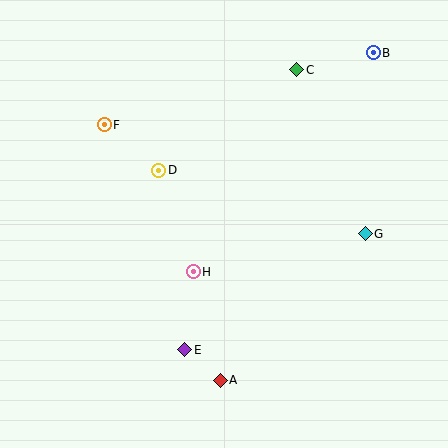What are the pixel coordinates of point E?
Point E is at (185, 350).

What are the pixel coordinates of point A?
Point A is at (220, 380).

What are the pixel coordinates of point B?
Point B is at (373, 53).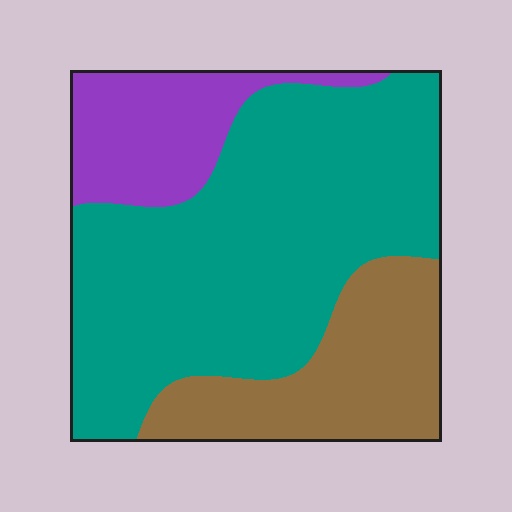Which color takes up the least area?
Purple, at roughly 15%.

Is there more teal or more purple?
Teal.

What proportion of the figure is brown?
Brown covers roughly 25% of the figure.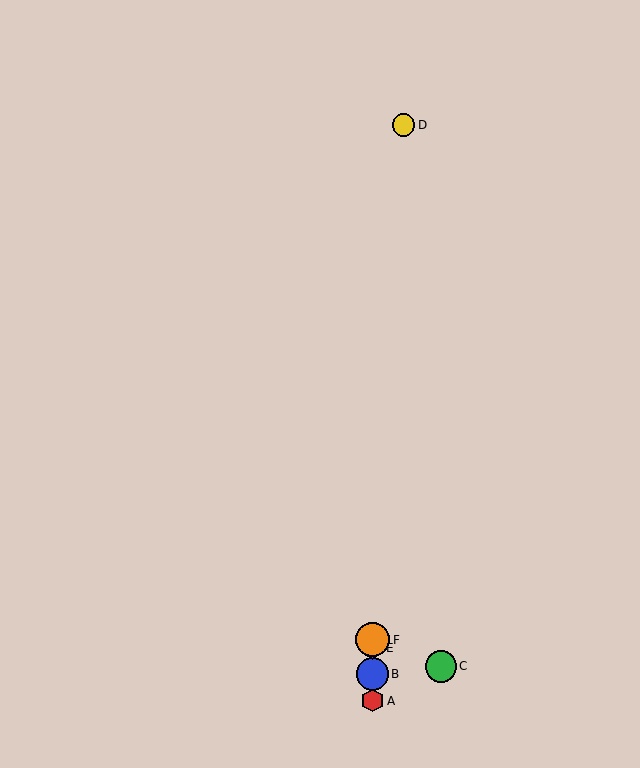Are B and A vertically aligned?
Yes, both are at x≈372.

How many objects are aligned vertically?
4 objects (A, B, E, F) are aligned vertically.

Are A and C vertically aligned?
No, A is at x≈372 and C is at x≈441.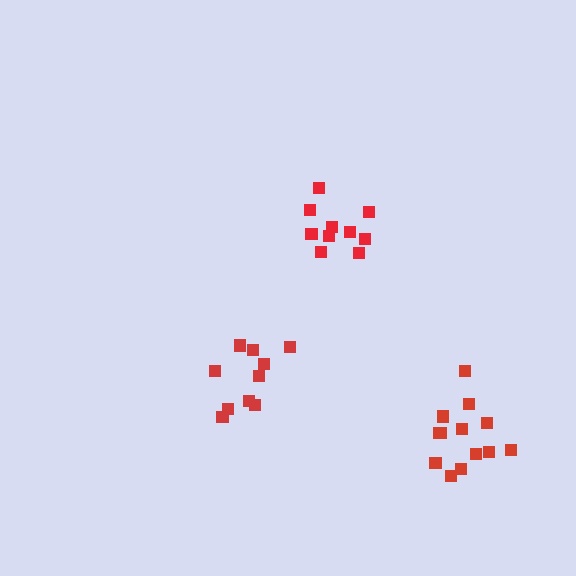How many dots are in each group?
Group 1: 10 dots, Group 2: 10 dots, Group 3: 13 dots (33 total).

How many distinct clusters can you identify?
There are 3 distinct clusters.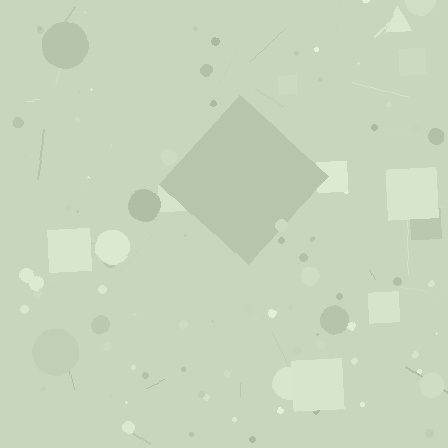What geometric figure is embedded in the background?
A diamond is embedded in the background.